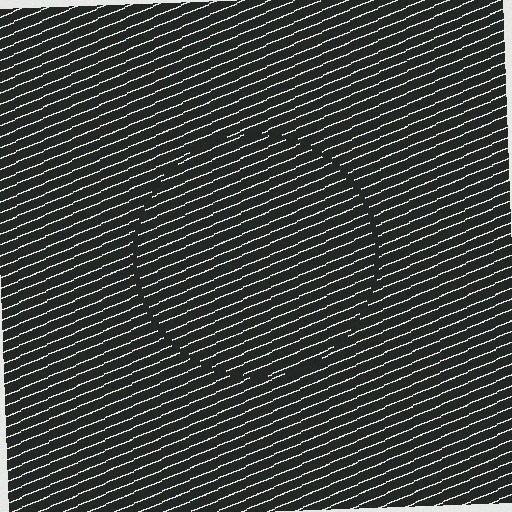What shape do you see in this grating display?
An illusory circle. The interior of the shape contains the same grating, shifted by half a period — the contour is defined by the phase discontinuity where line-ends from the inner and outer gratings abut.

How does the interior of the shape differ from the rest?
The interior of the shape contains the same grating, shifted by half a period — the contour is defined by the phase discontinuity where line-ends from the inner and outer gratings abut.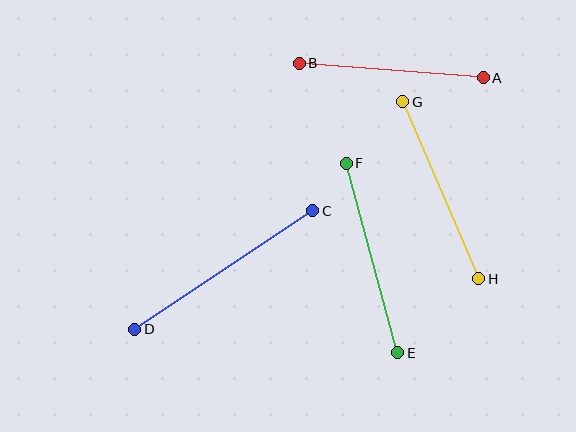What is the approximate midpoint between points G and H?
The midpoint is at approximately (441, 190) pixels.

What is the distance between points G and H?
The distance is approximately 193 pixels.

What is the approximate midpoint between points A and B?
The midpoint is at approximately (391, 70) pixels.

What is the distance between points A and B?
The distance is approximately 185 pixels.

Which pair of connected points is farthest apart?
Points C and D are farthest apart.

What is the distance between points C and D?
The distance is approximately 214 pixels.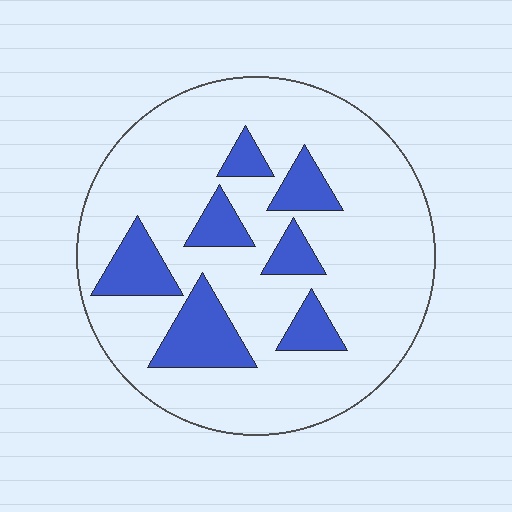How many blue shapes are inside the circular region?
7.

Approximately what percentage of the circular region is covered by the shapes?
Approximately 20%.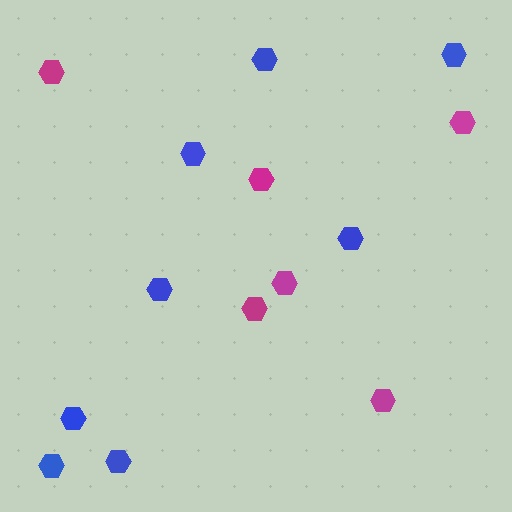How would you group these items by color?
There are 2 groups: one group of magenta hexagons (6) and one group of blue hexagons (8).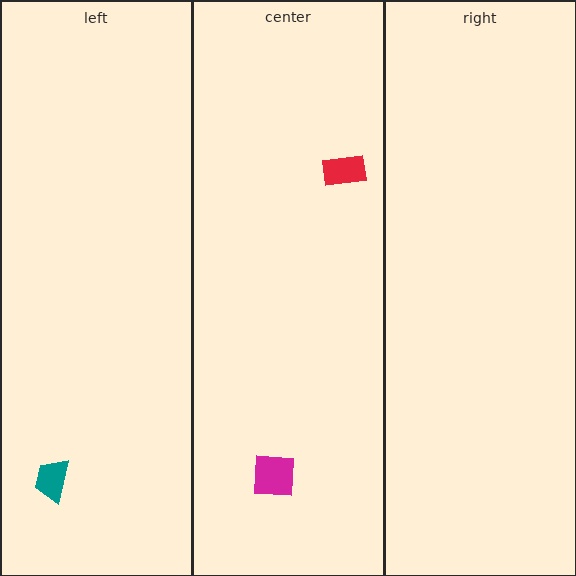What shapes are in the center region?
The red rectangle, the magenta square.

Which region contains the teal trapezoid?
The left region.